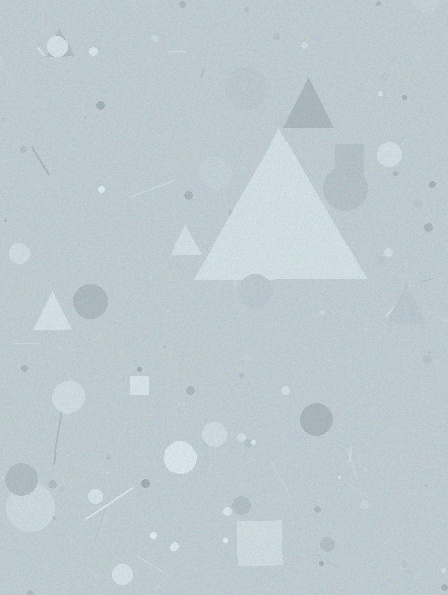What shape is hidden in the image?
A triangle is hidden in the image.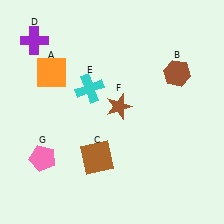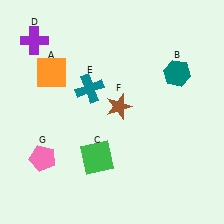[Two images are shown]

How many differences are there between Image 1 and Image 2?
There are 3 differences between the two images.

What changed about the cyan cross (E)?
In Image 1, E is cyan. In Image 2, it changed to teal.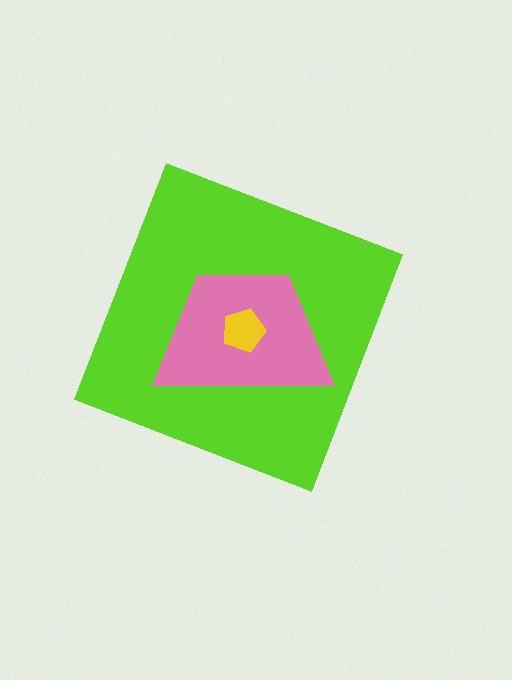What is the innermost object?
The yellow pentagon.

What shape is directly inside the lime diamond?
The pink trapezoid.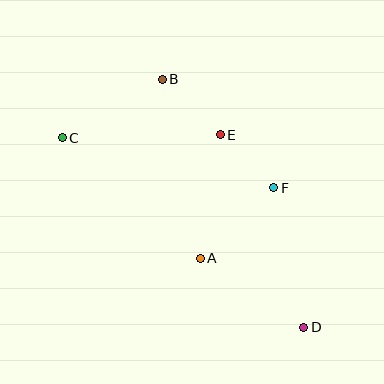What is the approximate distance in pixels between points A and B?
The distance between A and B is approximately 183 pixels.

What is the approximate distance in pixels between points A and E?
The distance between A and E is approximately 125 pixels.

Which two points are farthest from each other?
Points C and D are farthest from each other.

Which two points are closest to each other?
Points E and F are closest to each other.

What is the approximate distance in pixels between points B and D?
The distance between B and D is approximately 286 pixels.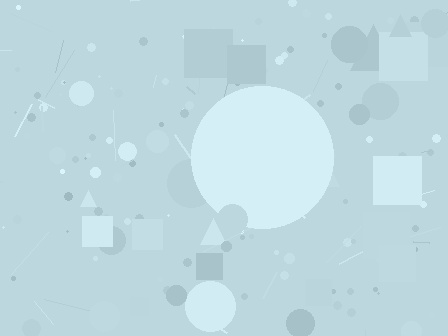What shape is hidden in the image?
A circle is hidden in the image.